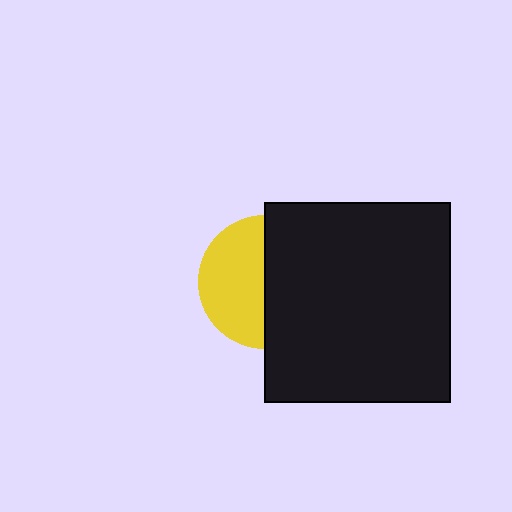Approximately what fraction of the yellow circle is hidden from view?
Roughly 52% of the yellow circle is hidden behind the black rectangle.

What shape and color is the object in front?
The object in front is a black rectangle.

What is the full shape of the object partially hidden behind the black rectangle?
The partially hidden object is a yellow circle.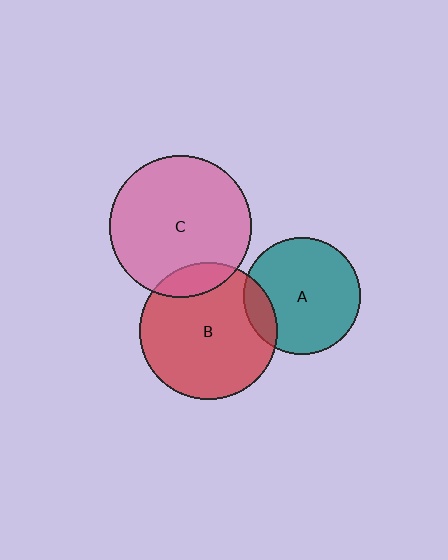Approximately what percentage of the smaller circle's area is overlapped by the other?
Approximately 15%.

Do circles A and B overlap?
Yes.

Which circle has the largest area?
Circle C (pink).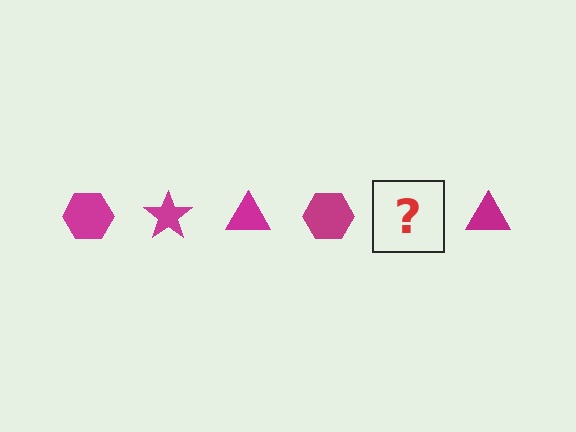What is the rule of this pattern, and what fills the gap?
The rule is that the pattern cycles through hexagon, star, triangle shapes in magenta. The gap should be filled with a magenta star.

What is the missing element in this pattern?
The missing element is a magenta star.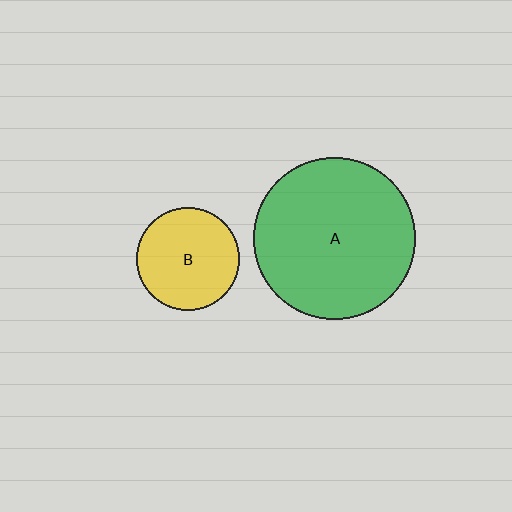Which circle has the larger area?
Circle A (green).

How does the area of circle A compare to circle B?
Approximately 2.5 times.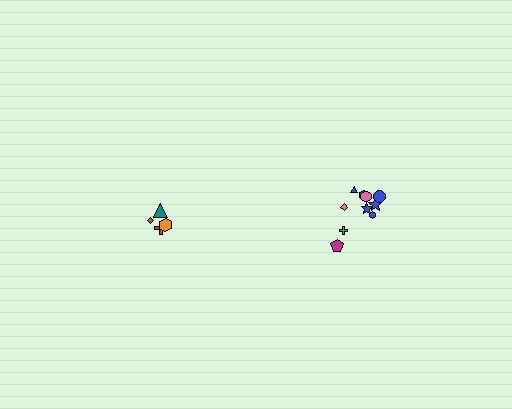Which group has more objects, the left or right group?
The right group.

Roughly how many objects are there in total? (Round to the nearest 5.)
Roughly 15 objects in total.